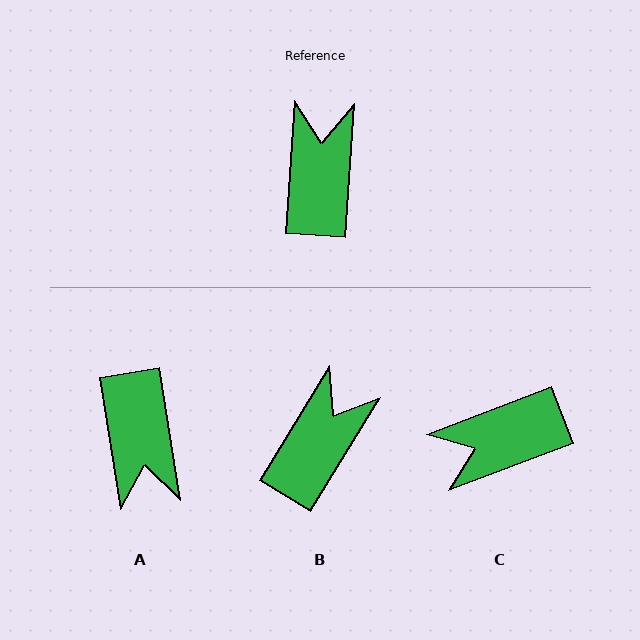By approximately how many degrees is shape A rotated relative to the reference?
Approximately 167 degrees clockwise.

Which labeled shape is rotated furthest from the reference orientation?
A, about 167 degrees away.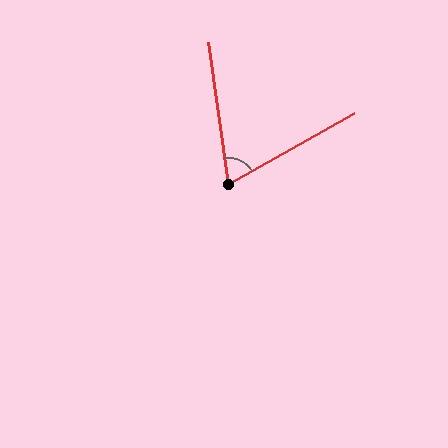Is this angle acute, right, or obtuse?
It is acute.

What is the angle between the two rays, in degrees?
Approximately 69 degrees.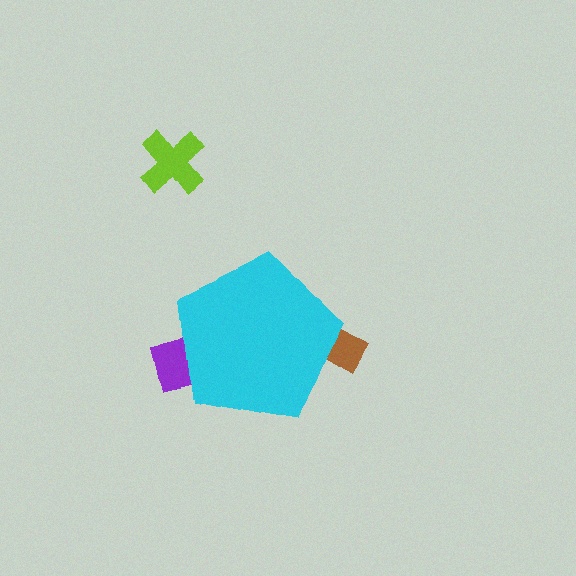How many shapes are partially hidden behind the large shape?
2 shapes are partially hidden.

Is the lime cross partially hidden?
No, the lime cross is fully visible.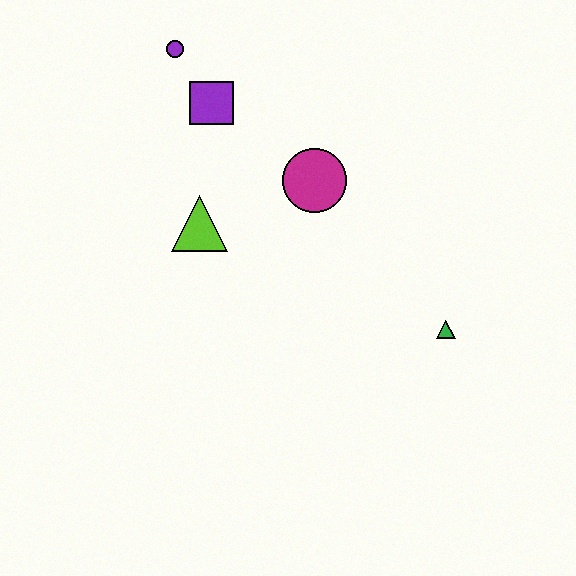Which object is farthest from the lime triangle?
The green triangle is farthest from the lime triangle.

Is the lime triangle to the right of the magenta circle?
No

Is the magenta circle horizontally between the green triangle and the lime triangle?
Yes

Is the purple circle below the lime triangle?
No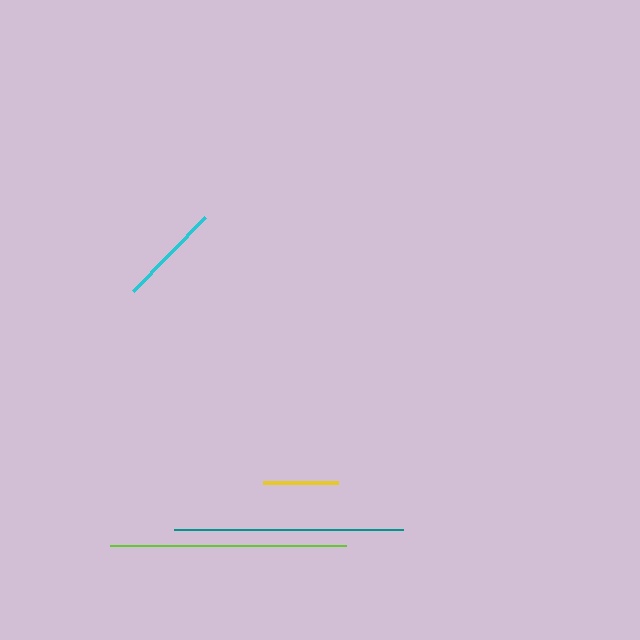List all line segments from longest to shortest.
From longest to shortest: lime, teal, cyan, yellow.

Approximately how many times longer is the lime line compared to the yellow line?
The lime line is approximately 3.2 times the length of the yellow line.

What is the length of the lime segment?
The lime segment is approximately 236 pixels long.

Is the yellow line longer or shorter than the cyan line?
The cyan line is longer than the yellow line.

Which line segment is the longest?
The lime line is the longest at approximately 236 pixels.